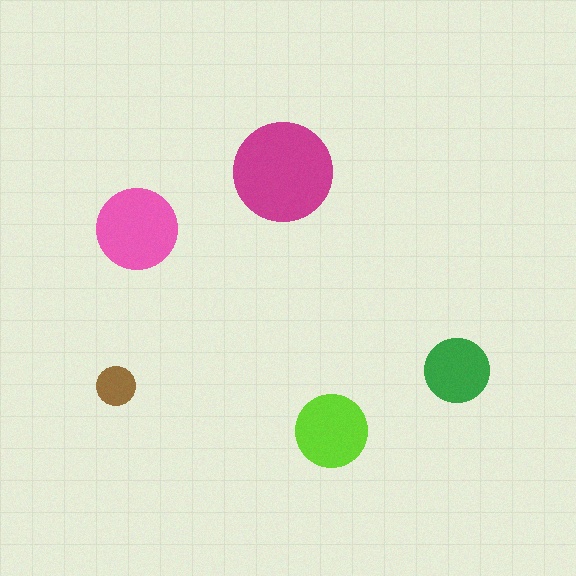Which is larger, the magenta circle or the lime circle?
The magenta one.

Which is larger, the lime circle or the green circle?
The lime one.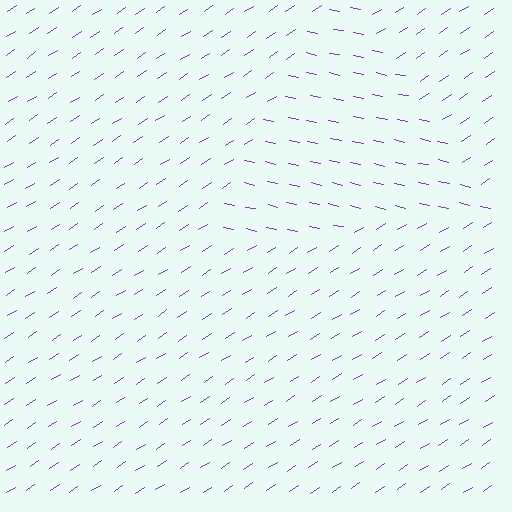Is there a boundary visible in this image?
Yes, there is a texture boundary formed by a change in line orientation.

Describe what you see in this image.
The image is filled with small purple line segments. A triangle region in the image has lines oriented differently from the surrounding lines, creating a visible texture boundary.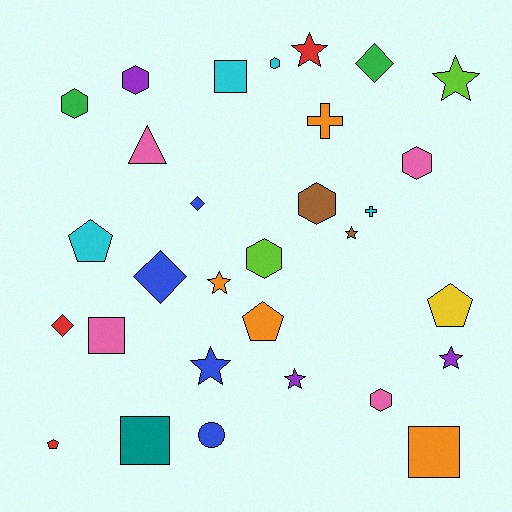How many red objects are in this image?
There are 3 red objects.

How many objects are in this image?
There are 30 objects.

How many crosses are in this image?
There are 2 crosses.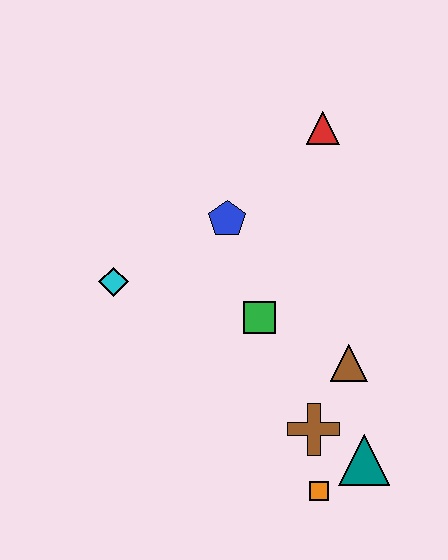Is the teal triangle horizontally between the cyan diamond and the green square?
No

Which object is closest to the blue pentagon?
The green square is closest to the blue pentagon.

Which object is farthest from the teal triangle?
The red triangle is farthest from the teal triangle.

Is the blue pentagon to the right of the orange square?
No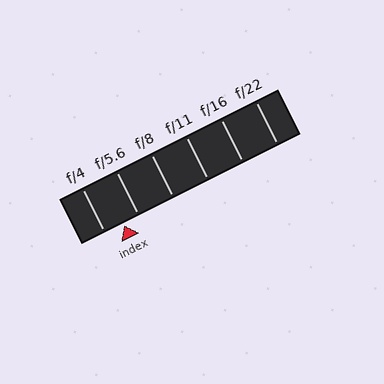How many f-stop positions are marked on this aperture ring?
There are 6 f-stop positions marked.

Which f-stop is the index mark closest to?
The index mark is closest to f/5.6.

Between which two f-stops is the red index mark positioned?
The index mark is between f/4 and f/5.6.